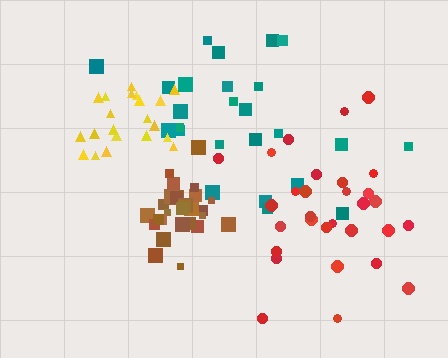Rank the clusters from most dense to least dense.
brown, yellow, red, teal.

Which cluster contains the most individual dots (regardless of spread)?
Red (30).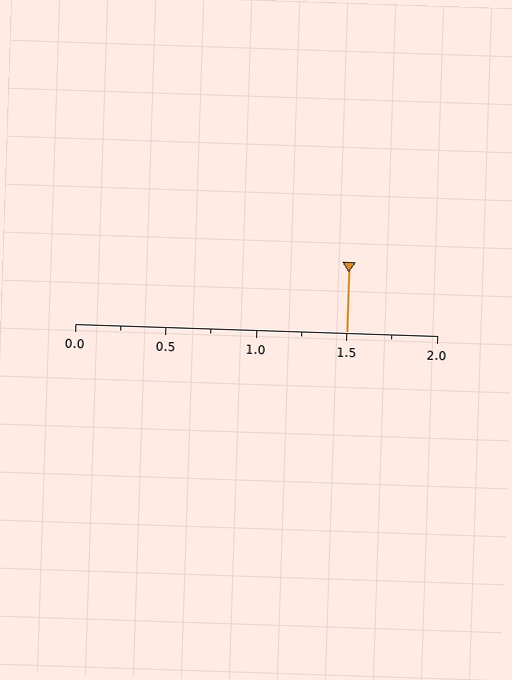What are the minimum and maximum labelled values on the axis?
The axis runs from 0.0 to 2.0.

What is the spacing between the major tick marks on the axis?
The major ticks are spaced 0.5 apart.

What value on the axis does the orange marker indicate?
The marker indicates approximately 1.5.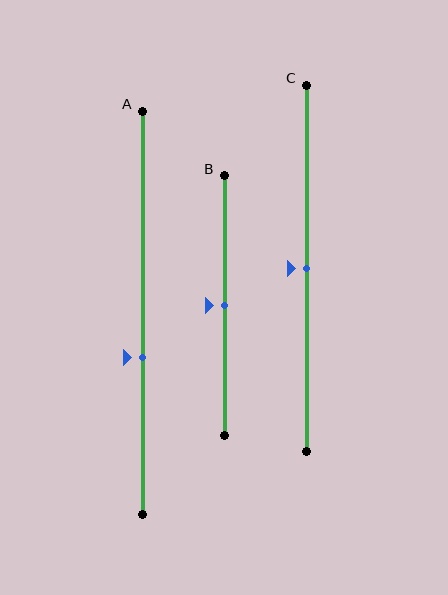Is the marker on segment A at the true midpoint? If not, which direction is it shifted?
No, the marker on segment A is shifted downward by about 11% of the segment length.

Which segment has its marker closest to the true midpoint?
Segment B has its marker closest to the true midpoint.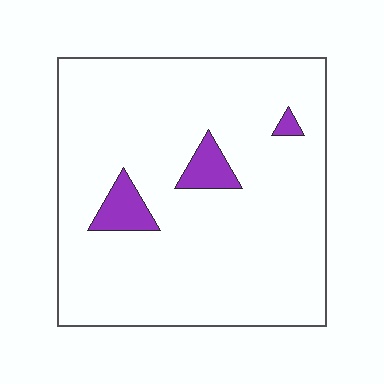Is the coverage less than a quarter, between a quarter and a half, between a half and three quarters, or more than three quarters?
Less than a quarter.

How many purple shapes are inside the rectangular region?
3.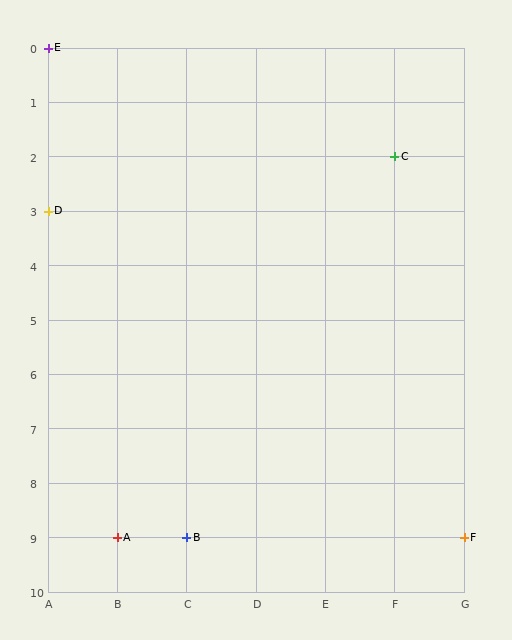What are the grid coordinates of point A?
Point A is at grid coordinates (B, 9).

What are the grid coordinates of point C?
Point C is at grid coordinates (F, 2).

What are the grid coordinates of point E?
Point E is at grid coordinates (A, 0).